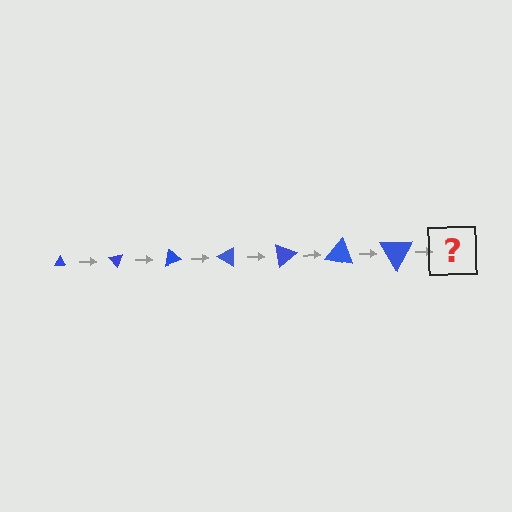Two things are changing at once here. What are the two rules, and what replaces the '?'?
The two rules are that the triangle grows larger each step and it rotates 50 degrees each step. The '?' should be a triangle, larger than the previous one and rotated 350 degrees from the start.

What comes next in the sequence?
The next element should be a triangle, larger than the previous one and rotated 350 degrees from the start.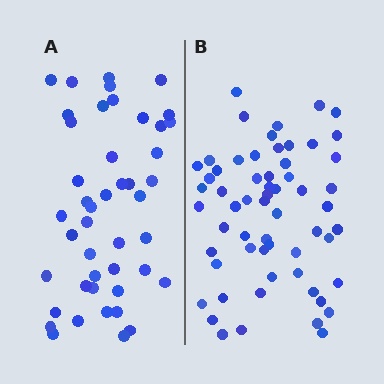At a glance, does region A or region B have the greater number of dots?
Region B (the right region) has more dots.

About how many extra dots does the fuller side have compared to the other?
Region B has approximately 15 more dots than region A.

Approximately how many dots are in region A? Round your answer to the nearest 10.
About 40 dots. (The exact count is 45, which rounds to 40.)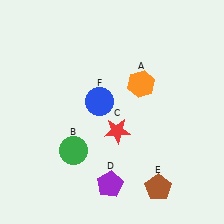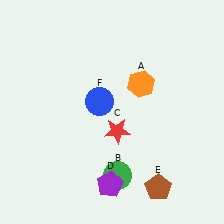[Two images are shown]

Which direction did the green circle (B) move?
The green circle (B) moved right.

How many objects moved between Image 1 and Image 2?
1 object moved between the two images.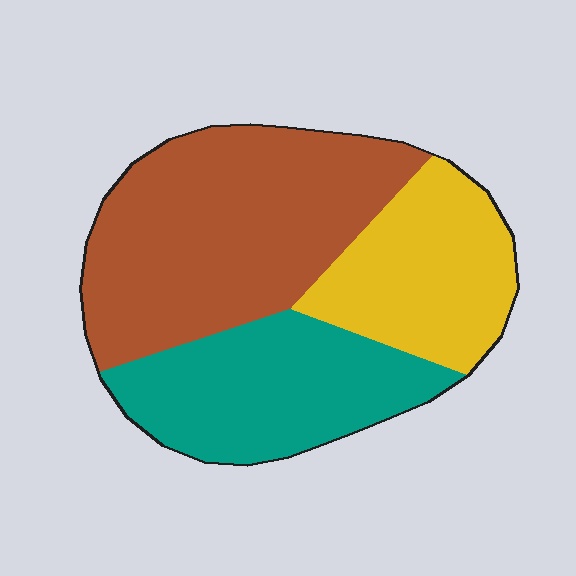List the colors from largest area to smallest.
From largest to smallest: brown, teal, yellow.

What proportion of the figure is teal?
Teal covers 29% of the figure.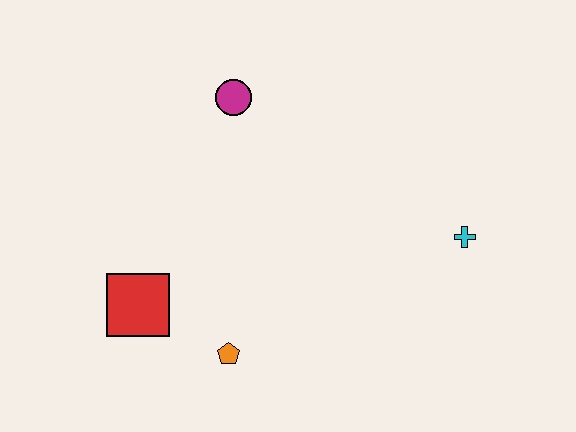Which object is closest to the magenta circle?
The red square is closest to the magenta circle.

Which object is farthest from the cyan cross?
The red square is farthest from the cyan cross.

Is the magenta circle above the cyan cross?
Yes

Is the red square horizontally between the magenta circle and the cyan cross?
No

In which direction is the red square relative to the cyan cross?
The red square is to the left of the cyan cross.